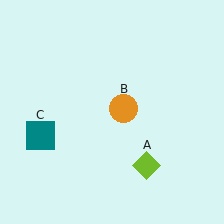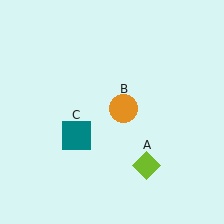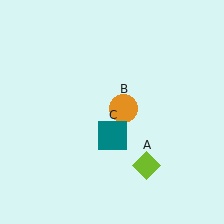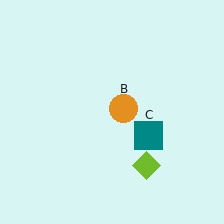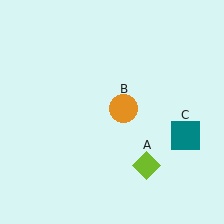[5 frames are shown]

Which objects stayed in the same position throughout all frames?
Lime diamond (object A) and orange circle (object B) remained stationary.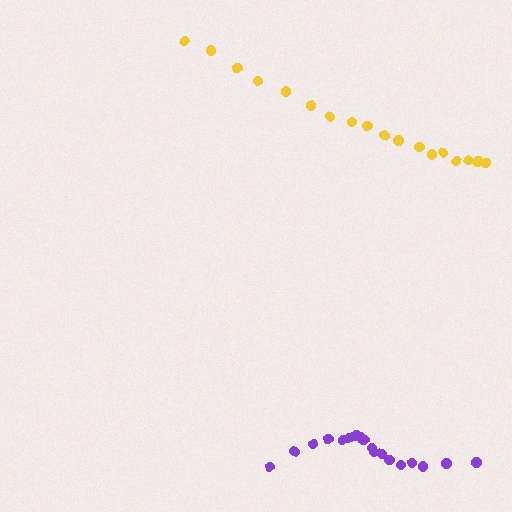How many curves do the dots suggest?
There are 2 distinct paths.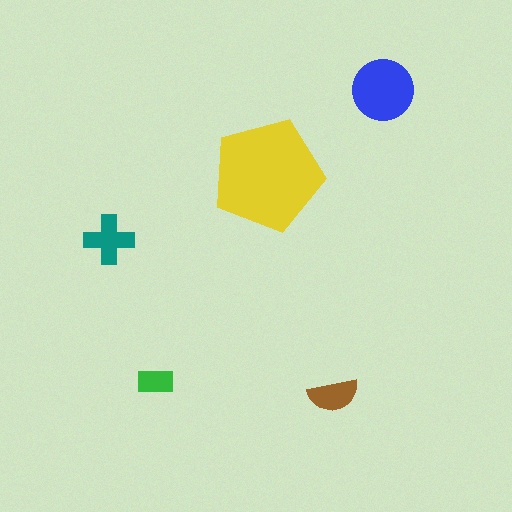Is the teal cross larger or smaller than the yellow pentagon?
Smaller.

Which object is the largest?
The yellow pentagon.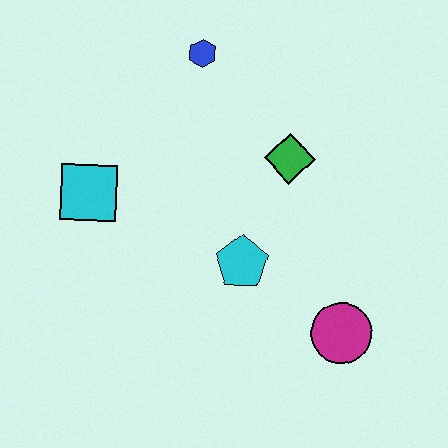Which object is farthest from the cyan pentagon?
The blue hexagon is farthest from the cyan pentagon.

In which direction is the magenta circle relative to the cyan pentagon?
The magenta circle is to the right of the cyan pentagon.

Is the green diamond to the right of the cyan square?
Yes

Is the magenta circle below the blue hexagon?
Yes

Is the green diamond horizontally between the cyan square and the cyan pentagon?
No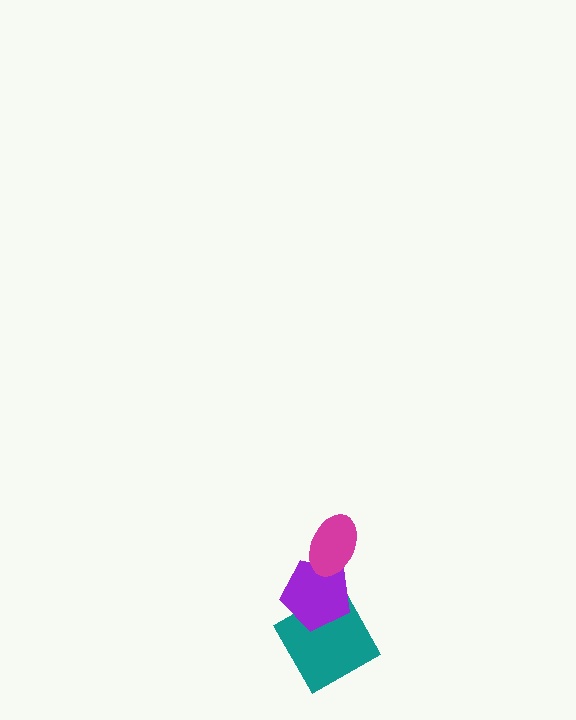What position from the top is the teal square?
The teal square is 3rd from the top.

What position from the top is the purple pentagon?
The purple pentagon is 2nd from the top.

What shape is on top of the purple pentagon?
The magenta ellipse is on top of the purple pentagon.